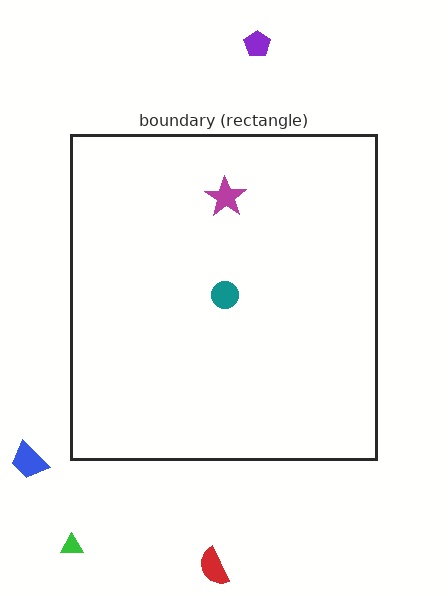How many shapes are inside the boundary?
2 inside, 4 outside.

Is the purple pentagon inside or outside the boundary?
Outside.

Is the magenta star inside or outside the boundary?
Inside.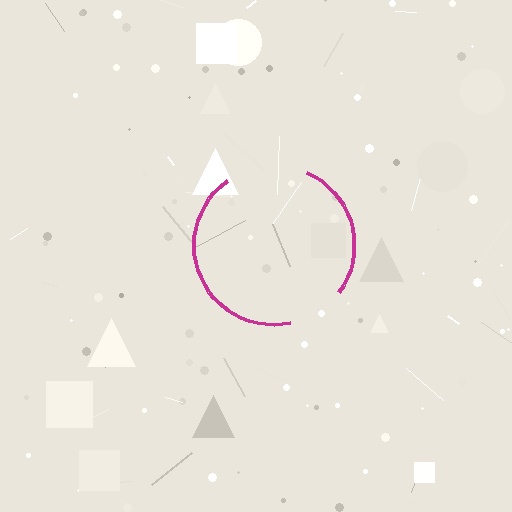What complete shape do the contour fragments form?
The contour fragments form a circle.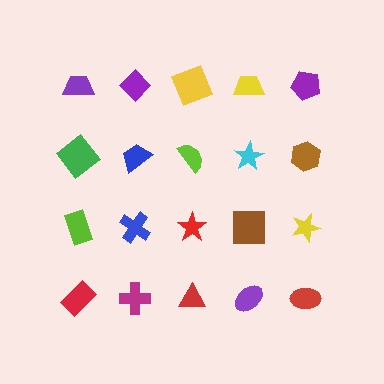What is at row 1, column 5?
A purple pentagon.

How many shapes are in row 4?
5 shapes.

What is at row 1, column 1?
A purple trapezoid.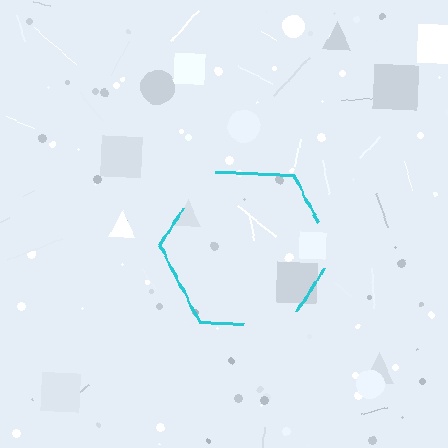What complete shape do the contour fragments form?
The contour fragments form a hexagon.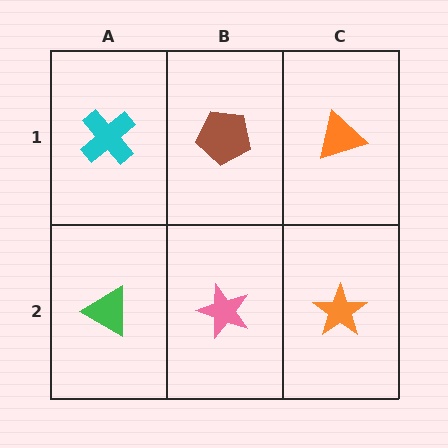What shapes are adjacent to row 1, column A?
A green triangle (row 2, column A), a brown pentagon (row 1, column B).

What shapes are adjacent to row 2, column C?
An orange triangle (row 1, column C), a pink star (row 2, column B).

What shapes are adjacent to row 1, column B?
A pink star (row 2, column B), a cyan cross (row 1, column A), an orange triangle (row 1, column C).